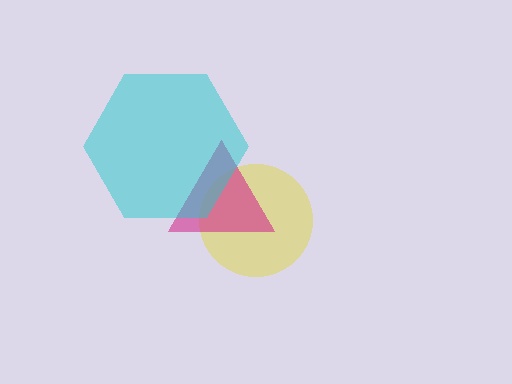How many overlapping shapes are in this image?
There are 3 overlapping shapes in the image.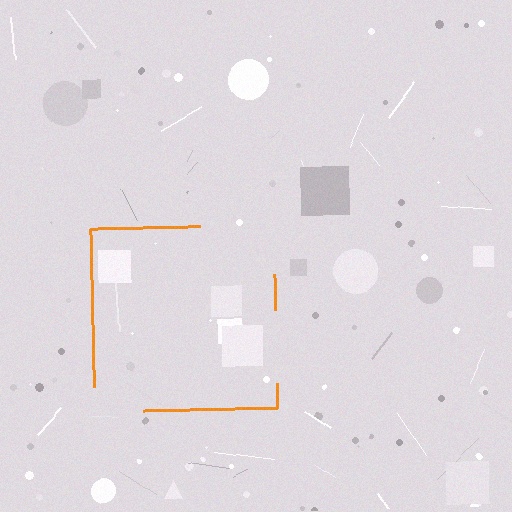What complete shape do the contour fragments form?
The contour fragments form a square.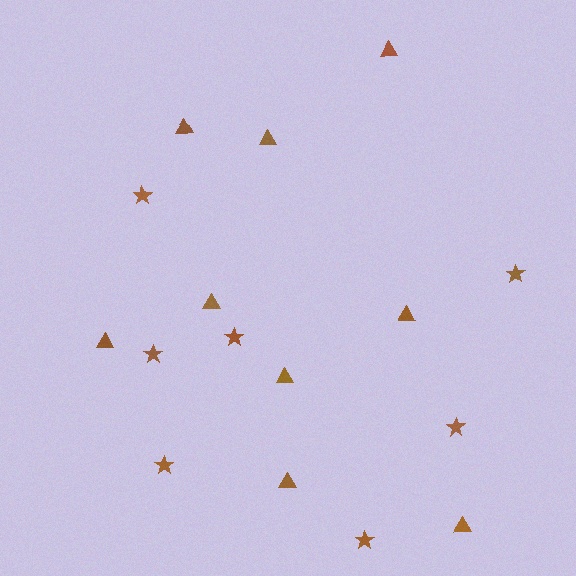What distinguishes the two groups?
There are 2 groups: one group of stars (7) and one group of triangles (9).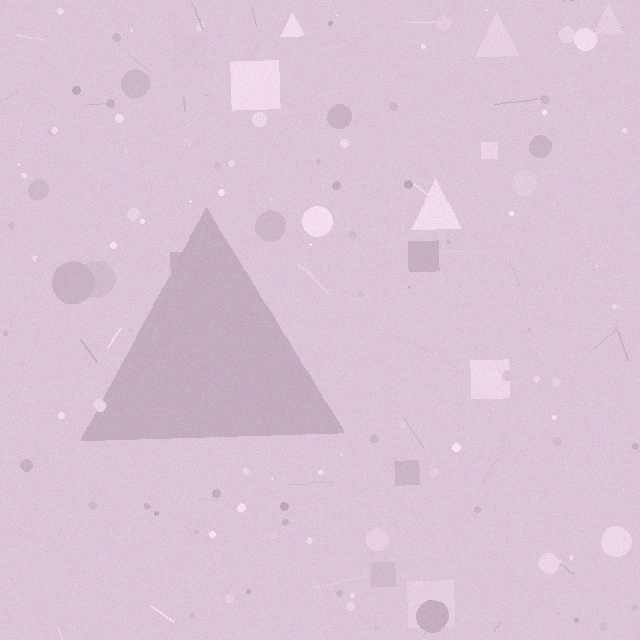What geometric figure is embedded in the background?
A triangle is embedded in the background.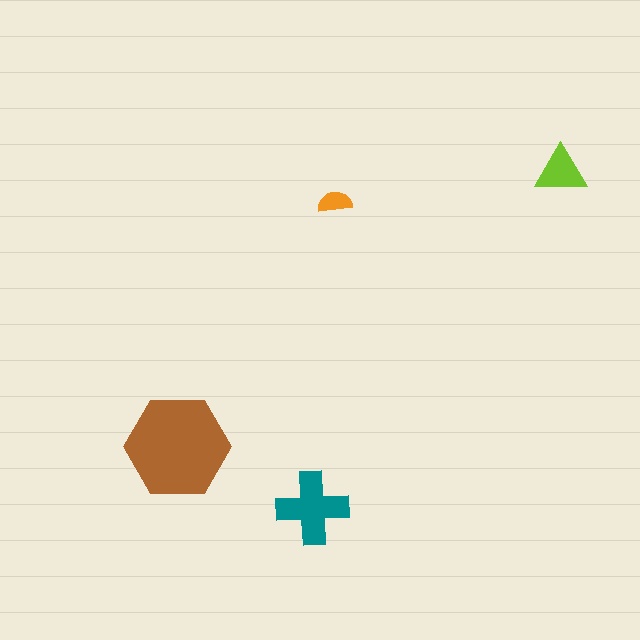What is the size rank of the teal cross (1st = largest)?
2nd.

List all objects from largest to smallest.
The brown hexagon, the teal cross, the lime triangle, the orange semicircle.